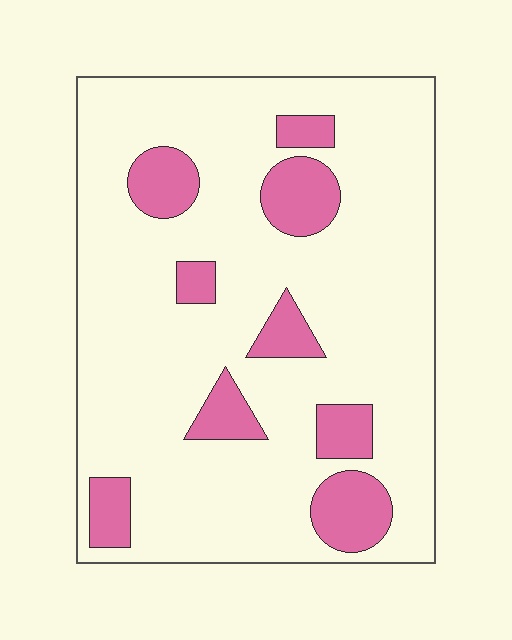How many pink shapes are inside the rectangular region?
9.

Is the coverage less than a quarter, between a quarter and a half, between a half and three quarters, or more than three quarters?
Less than a quarter.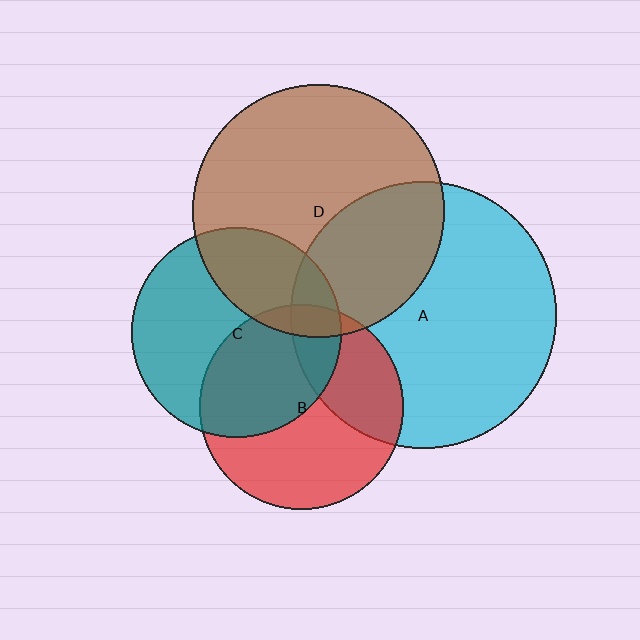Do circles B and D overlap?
Yes.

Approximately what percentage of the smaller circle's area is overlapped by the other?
Approximately 10%.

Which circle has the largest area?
Circle A (cyan).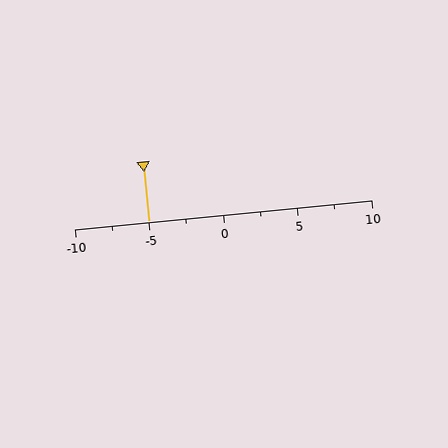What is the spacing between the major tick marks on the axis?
The major ticks are spaced 5 apart.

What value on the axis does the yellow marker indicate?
The marker indicates approximately -5.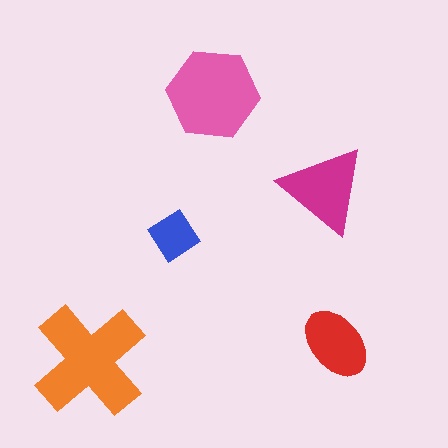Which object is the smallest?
The blue diamond.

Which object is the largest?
The orange cross.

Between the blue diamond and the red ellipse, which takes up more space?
The red ellipse.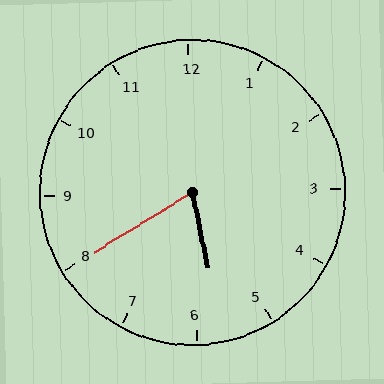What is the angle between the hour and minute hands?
Approximately 70 degrees.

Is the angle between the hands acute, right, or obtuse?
It is acute.